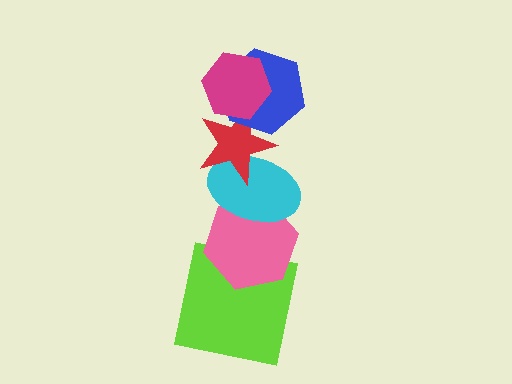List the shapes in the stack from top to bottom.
From top to bottom: the magenta hexagon, the blue hexagon, the red star, the cyan ellipse, the pink hexagon, the lime square.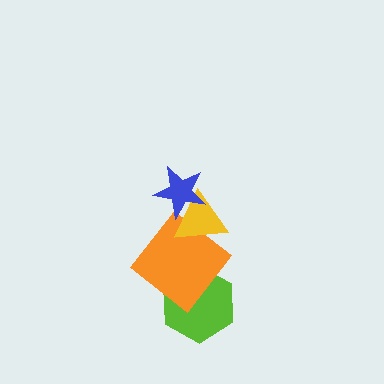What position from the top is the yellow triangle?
The yellow triangle is 2nd from the top.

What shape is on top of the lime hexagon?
The orange diamond is on top of the lime hexagon.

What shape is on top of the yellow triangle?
The blue star is on top of the yellow triangle.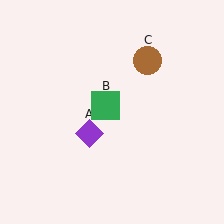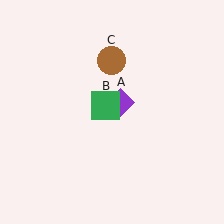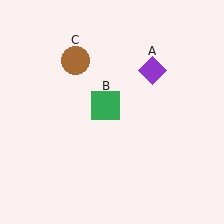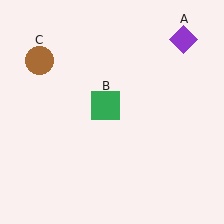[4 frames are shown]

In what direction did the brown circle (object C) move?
The brown circle (object C) moved left.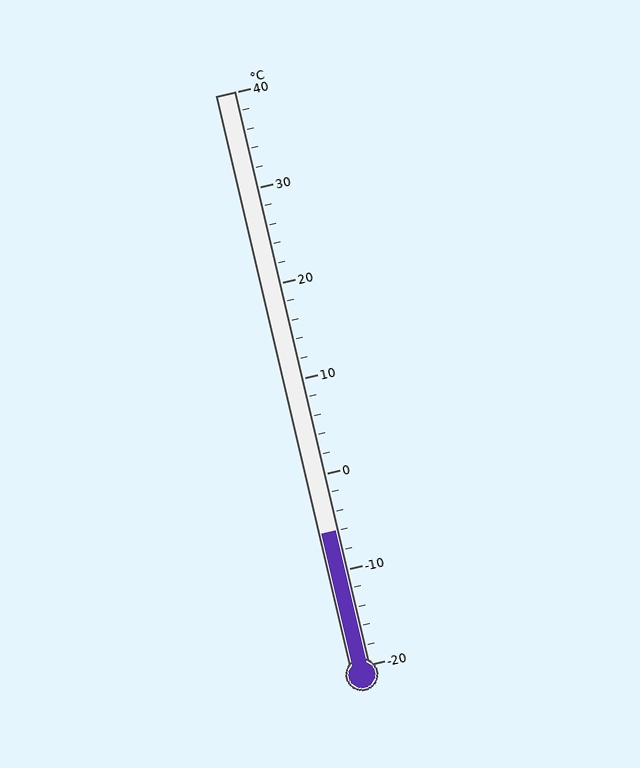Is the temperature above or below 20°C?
The temperature is below 20°C.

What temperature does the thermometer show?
The thermometer shows approximately -6°C.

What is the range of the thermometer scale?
The thermometer scale ranges from -20°C to 40°C.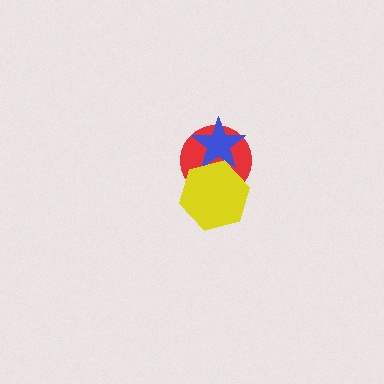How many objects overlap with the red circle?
2 objects overlap with the red circle.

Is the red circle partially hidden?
Yes, it is partially covered by another shape.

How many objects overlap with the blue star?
2 objects overlap with the blue star.